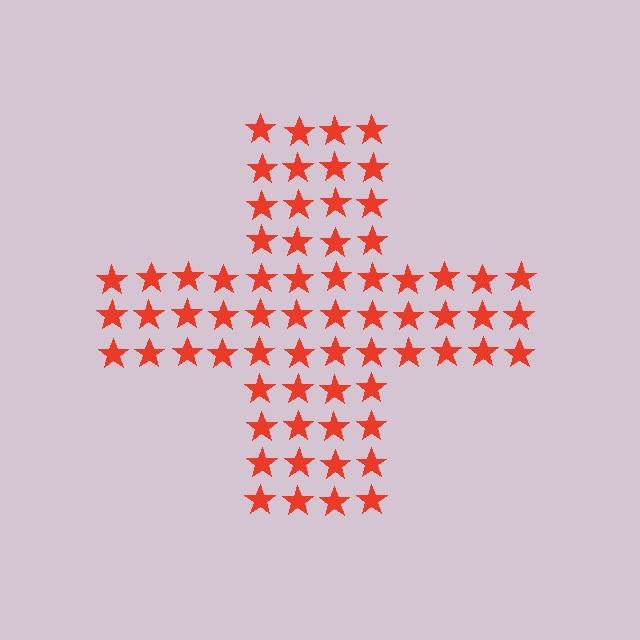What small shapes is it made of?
It is made of small stars.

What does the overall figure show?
The overall figure shows a cross.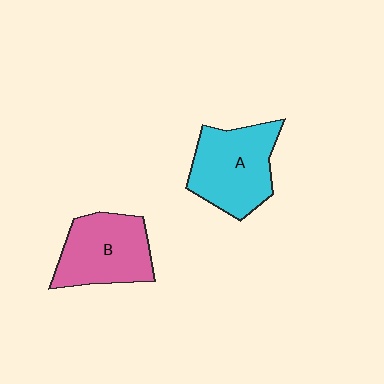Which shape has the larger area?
Shape A (cyan).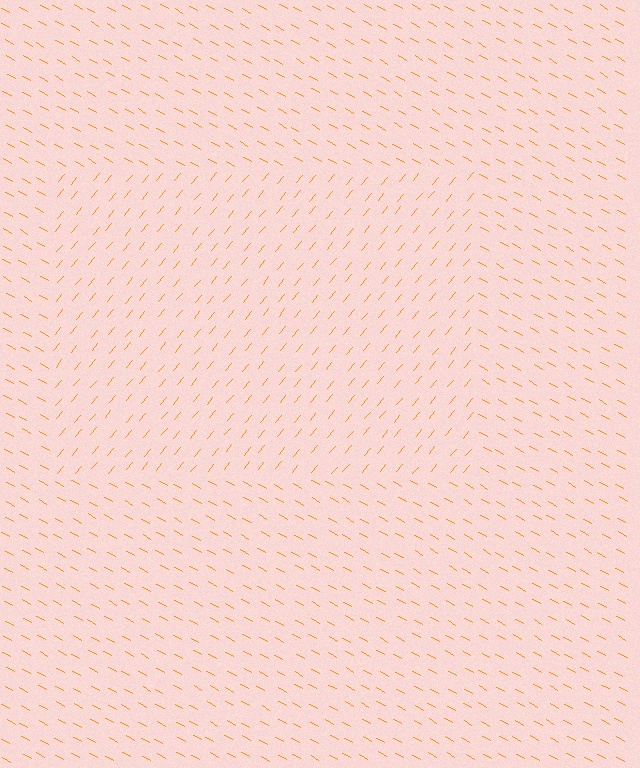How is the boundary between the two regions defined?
The boundary is defined purely by a change in line orientation (approximately 79 degrees difference). All lines are the same color and thickness.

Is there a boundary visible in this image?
Yes, there is a texture boundary formed by a change in line orientation.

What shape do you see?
I see a rectangle.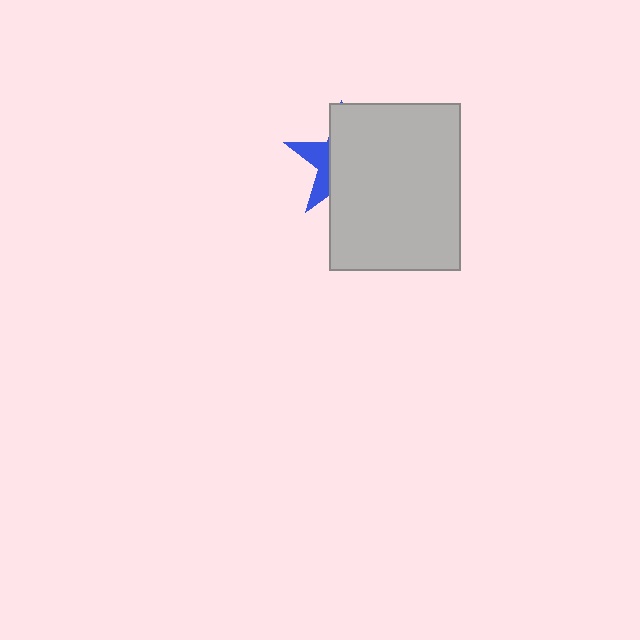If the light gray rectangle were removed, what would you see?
You would see the complete blue star.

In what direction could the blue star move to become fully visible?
The blue star could move left. That would shift it out from behind the light gray rectangle entirely.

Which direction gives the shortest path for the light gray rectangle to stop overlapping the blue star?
Moving right gives the shortest separation.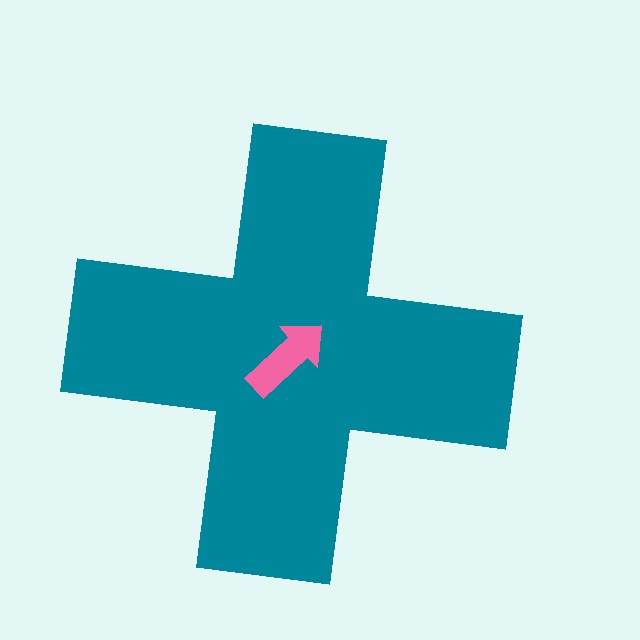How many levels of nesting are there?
2.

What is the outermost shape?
The teal cross.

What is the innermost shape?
The pink arrow.